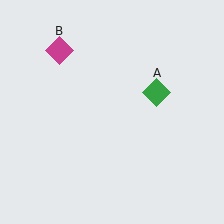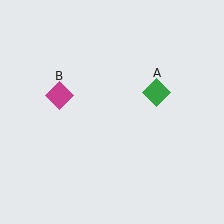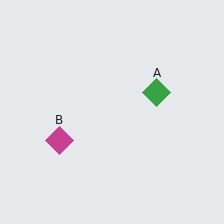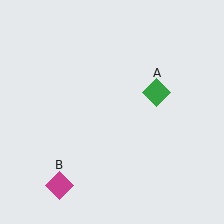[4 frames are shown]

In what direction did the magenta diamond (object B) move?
The magenta diamond (object B) moved down.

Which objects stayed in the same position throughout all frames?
Green diamond (object A) remained stationary.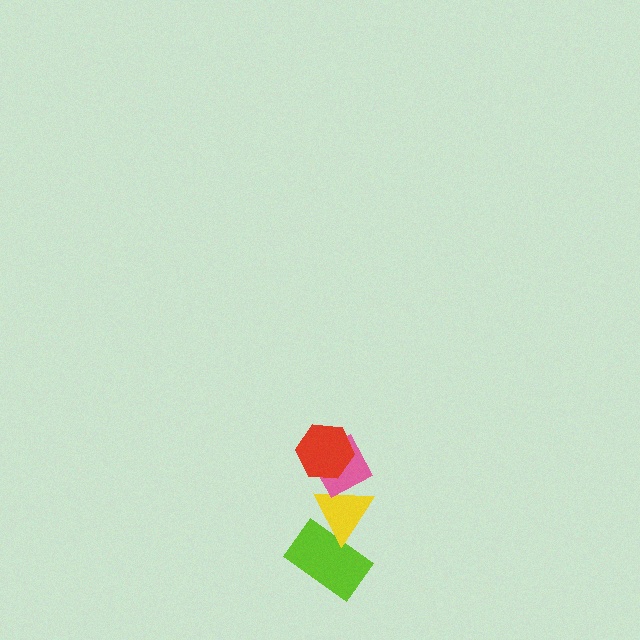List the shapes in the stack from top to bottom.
From top to bottom: the red hexagon, the pink diamond, the yellow triangle, the lime rectangle.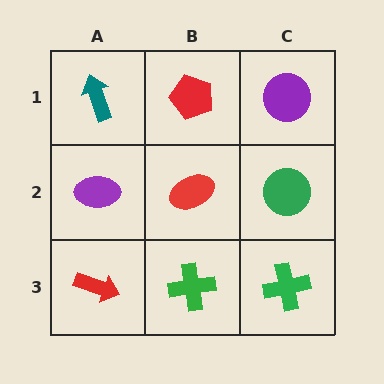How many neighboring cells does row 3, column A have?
2.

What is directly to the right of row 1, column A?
A red pentagon.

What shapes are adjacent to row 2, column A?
A teal arrow (row 1, column A), a red arrow (row 3, column A), a red ellipse (row 2, column B).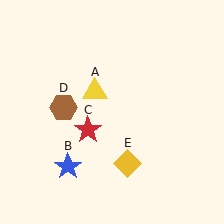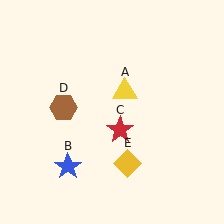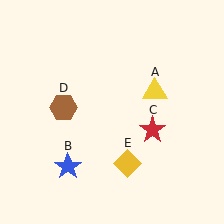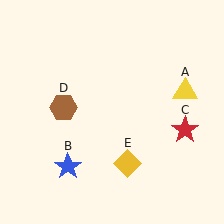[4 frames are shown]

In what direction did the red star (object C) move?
The red star (object C) moved right.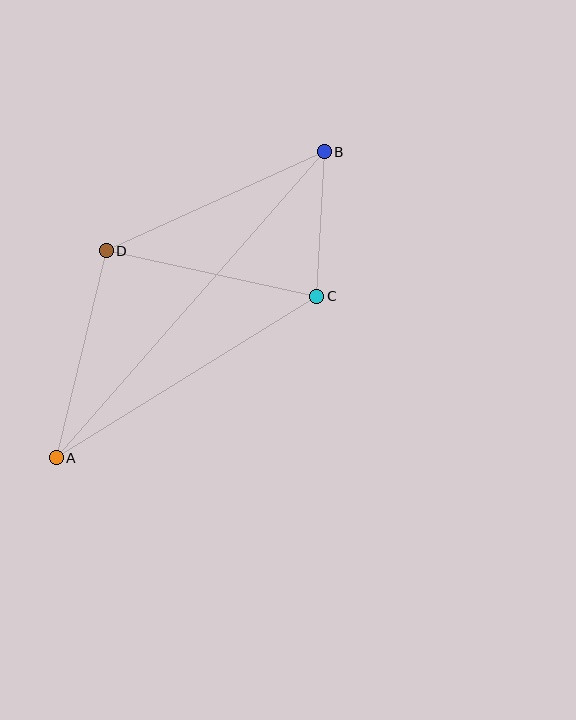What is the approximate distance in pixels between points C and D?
The distance between C and D is approximately 215 pixels.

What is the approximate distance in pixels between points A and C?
The distance between A and C is approximately 307 pixels.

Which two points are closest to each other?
Points B and C are closest to each other.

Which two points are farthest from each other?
Points A and B are farthest from each other.